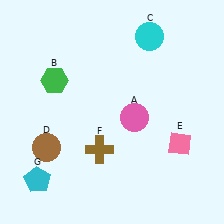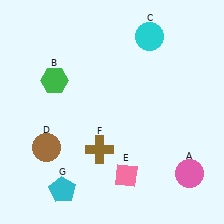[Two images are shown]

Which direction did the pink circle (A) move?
The pink circle (A) moved down.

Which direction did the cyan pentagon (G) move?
The cyan pentagon (G) moved right.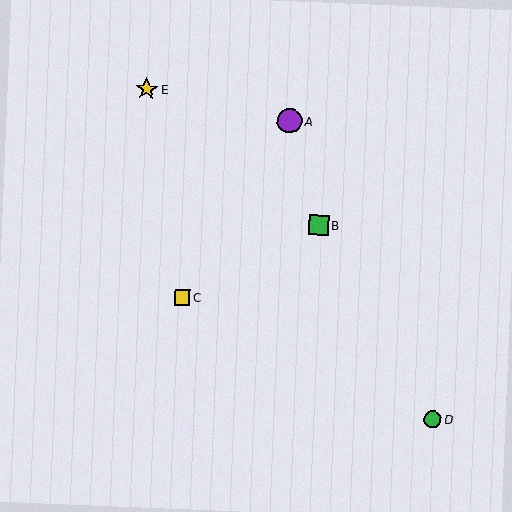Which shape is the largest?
The purple circle (labeled A) is the largest.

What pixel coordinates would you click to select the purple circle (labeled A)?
Click at (290, 121) to select the purple circle A.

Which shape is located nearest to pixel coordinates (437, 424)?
The green circle (labeled D) at (433, 419) is nearest to that location.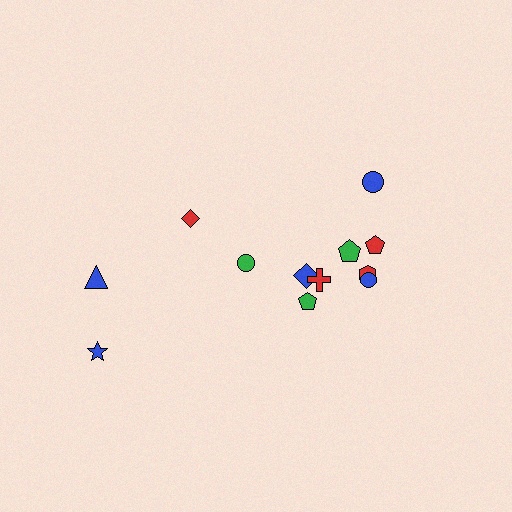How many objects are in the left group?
There are 4 objects.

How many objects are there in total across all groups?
There are 12 objects.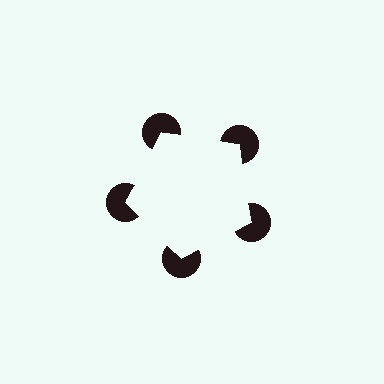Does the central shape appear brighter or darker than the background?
It typically appears slightly brighter than the background, even though no actual brightness change is drawn.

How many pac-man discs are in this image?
There are 5 — one at each vertex of the illusory pentagon.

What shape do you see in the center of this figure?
An illusory pentagon — its edges are inferred from the aligned wedge cuts in the pac-man discs, not physically drawn.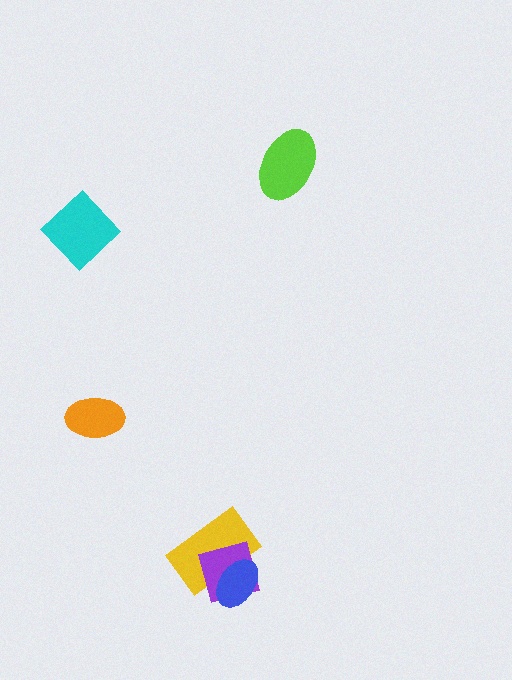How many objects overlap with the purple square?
2 objects overlap with the purple square.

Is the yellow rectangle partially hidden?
Yes, it is partially covered by another shape.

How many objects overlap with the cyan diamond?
0 objects overlap with the cyan diamond.